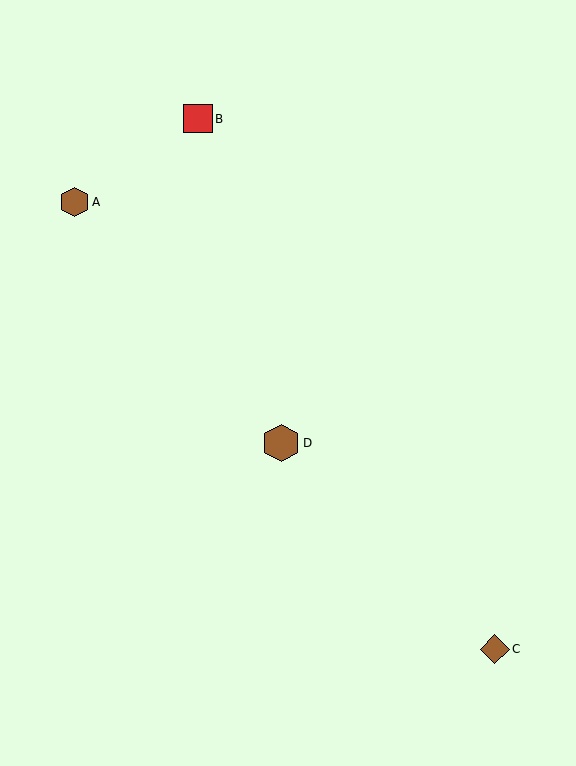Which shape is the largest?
The brown hexagon (labeled D) is the largest.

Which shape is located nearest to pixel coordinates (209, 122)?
The red square (labeled B) at (198, 119) is nearest to that location.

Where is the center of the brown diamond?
The center of the brown diamond is at (495, 649).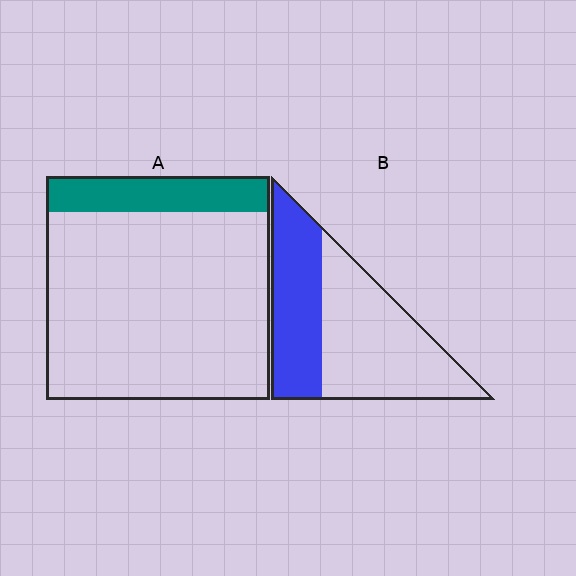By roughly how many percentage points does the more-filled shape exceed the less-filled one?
By roughly 25 percentage points (B over A).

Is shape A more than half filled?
No.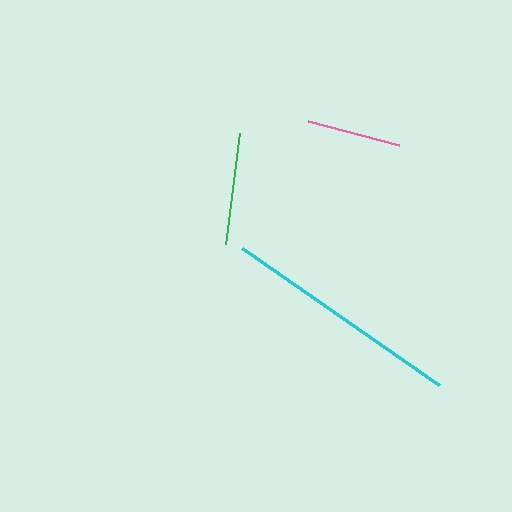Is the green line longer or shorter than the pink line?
The green line is longer than the pink line.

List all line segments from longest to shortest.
From longest to shortest: cyan, green, pink.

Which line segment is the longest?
The cyan line is the longest at approximately 240 pixels.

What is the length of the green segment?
The green segment is approximately 112 pixels long.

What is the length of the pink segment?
The pink segment is approximately 95 pixels long.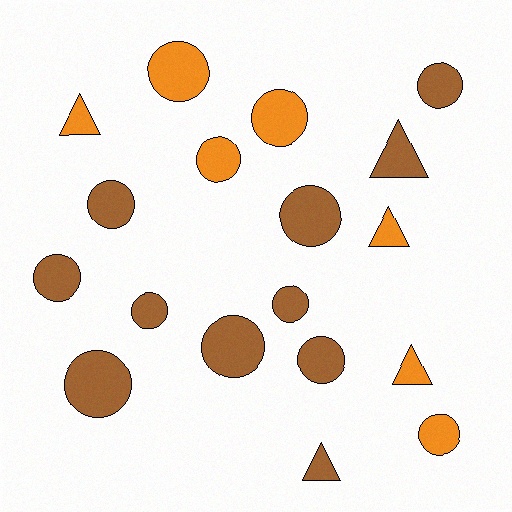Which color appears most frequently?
Brown, with 11 objects.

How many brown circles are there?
There are 9 brown circles.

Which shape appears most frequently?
Circle, with 13 objects.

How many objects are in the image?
There are 18 objects.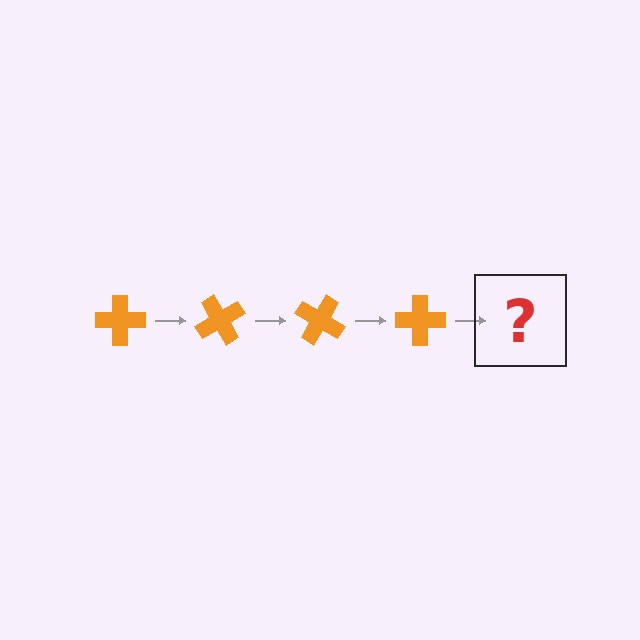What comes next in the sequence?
The next element should be an orange cross rotated 240 degrees.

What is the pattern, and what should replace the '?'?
The pattern is that the cross rotates 60 degrees each step. The '?' should be an orange cross rotated 240 degrees.